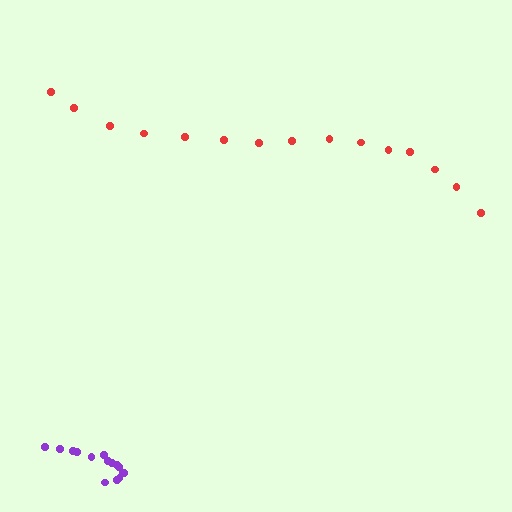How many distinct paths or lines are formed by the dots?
There are 2 distinct paths.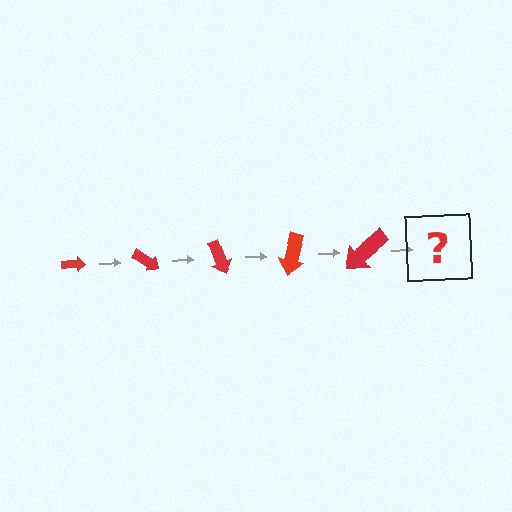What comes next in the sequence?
The next element should be an arrow, larger than the previous one and rotated 175 degrees from the start.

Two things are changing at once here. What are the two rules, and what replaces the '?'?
The two rules are that the arrow grows larger each step and it rotates 35 degrees each step. The '?' should be an arrow, larger than the previous one and rotated 175 degrees from the start.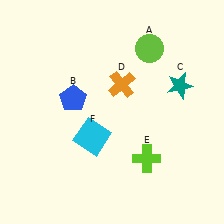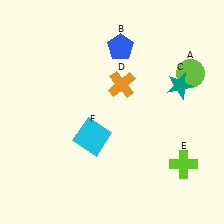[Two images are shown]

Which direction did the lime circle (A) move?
The lime circle (A) moved right.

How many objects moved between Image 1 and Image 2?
3 objects moved between the two images.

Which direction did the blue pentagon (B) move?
The blue pentagon (B) moved up.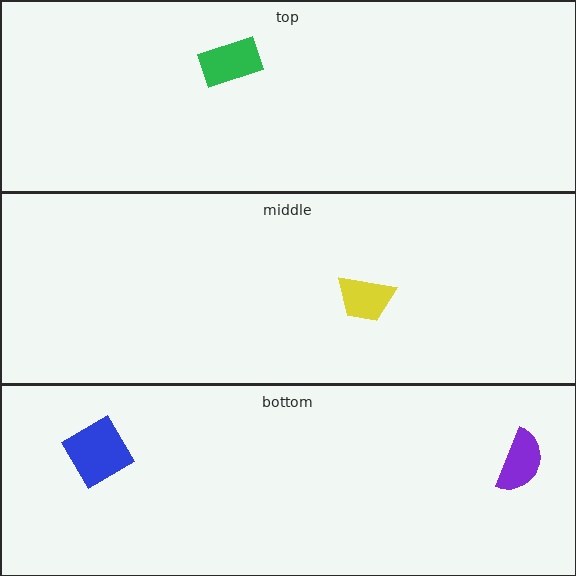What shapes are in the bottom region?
The blue diamond, the purple semicircle.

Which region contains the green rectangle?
The top region.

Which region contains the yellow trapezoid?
The middle region.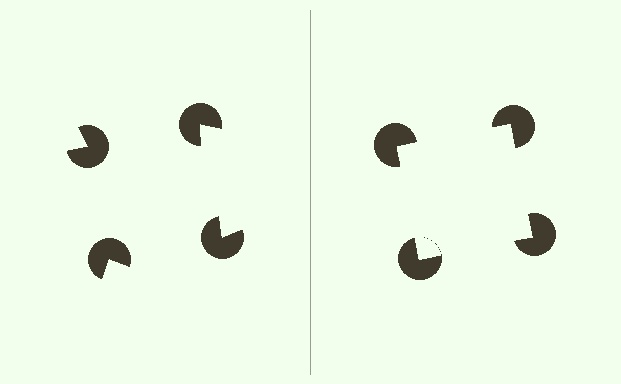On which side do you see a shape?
An illusory square appears on the right side. On the left side the wedge cuts are rotated, so no coherent shape forms.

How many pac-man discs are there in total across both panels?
8 — 4 on each side.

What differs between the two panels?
The pac-man discs are positioned identically on both sides; only the wedge orientations differ. On the right they align to a square; on the left they are misaligned.